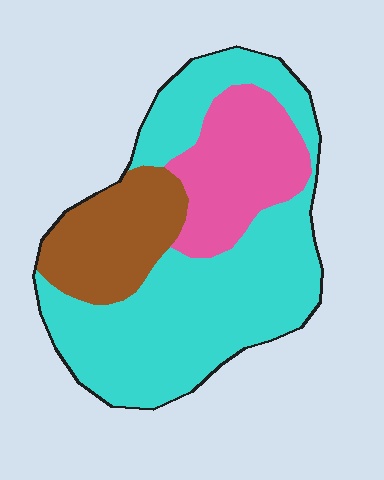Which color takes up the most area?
Cyan, at roughly 60%.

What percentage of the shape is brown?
Brown covers 19% of the shape.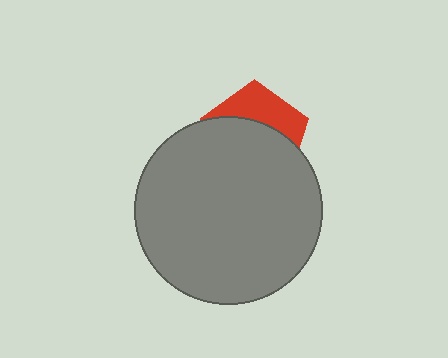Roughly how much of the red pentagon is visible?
A small part of it is visible (roughly 36%).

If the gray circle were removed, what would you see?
You would see the complete red pentagon.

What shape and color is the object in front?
The object in front is a gray circle.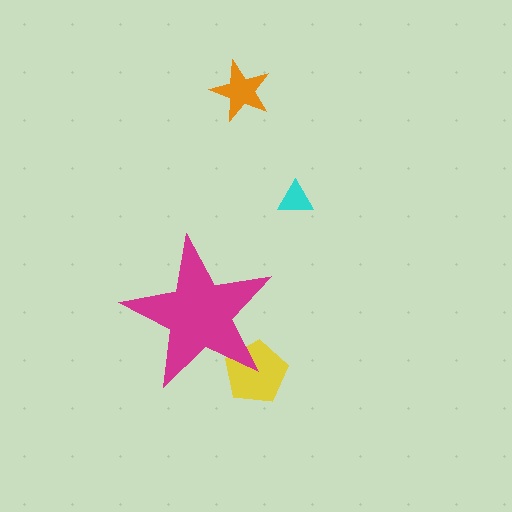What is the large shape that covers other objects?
A magenta star.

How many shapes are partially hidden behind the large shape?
1 shape is partially hidden.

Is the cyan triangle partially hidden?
No, the cyan triangle is fully visible.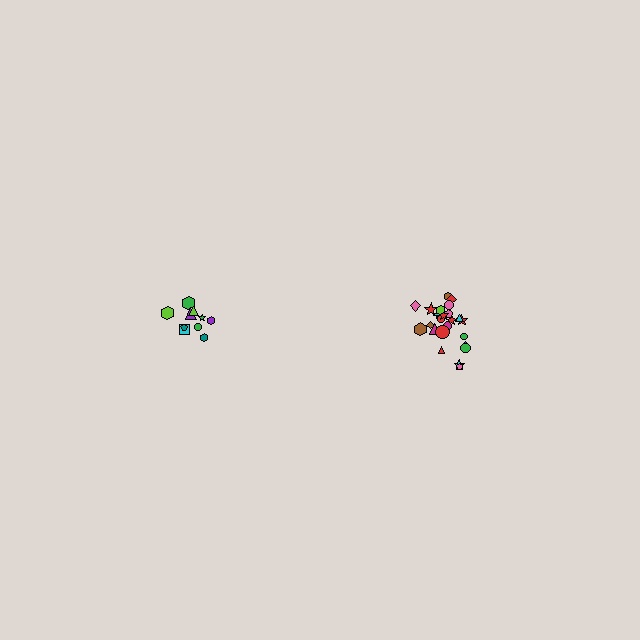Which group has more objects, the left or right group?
The right group.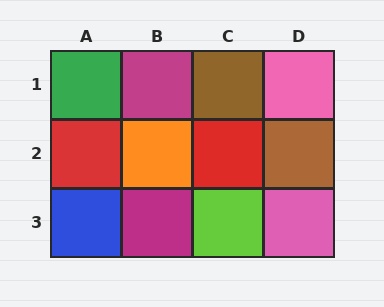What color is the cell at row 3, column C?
Lime.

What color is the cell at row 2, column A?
Red.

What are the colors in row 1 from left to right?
Green, magenta, brown, pink.